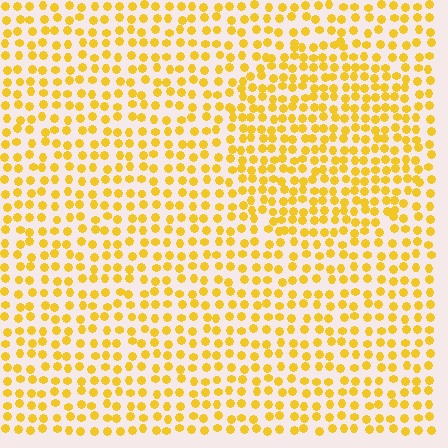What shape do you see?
I see a circle.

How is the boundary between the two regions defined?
The boundary is defined by a change in element density (approximately 1.5x ratio). All elements are the same color, size, and shape.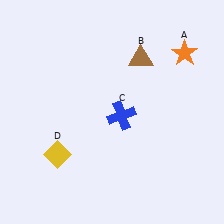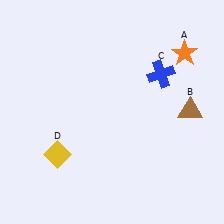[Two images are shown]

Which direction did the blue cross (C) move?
The blue cross (C) moved up.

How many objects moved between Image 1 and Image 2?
2 objects moved between the two images.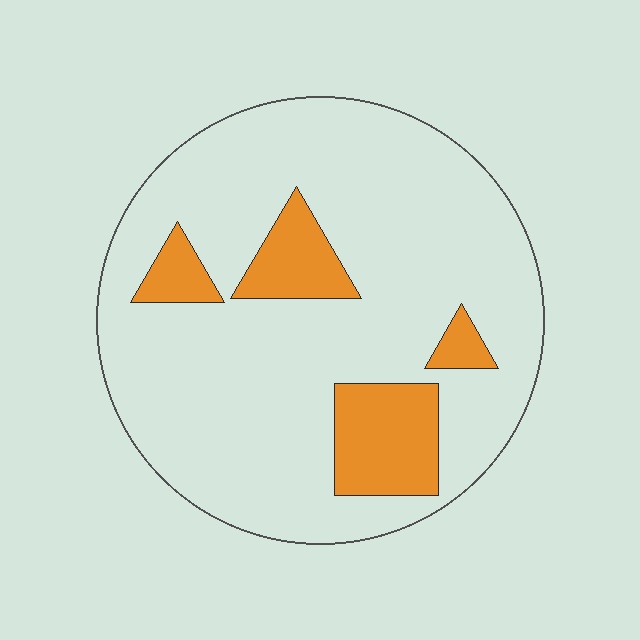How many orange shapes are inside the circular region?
4.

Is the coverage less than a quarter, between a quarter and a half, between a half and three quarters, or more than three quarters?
Less than a quarter.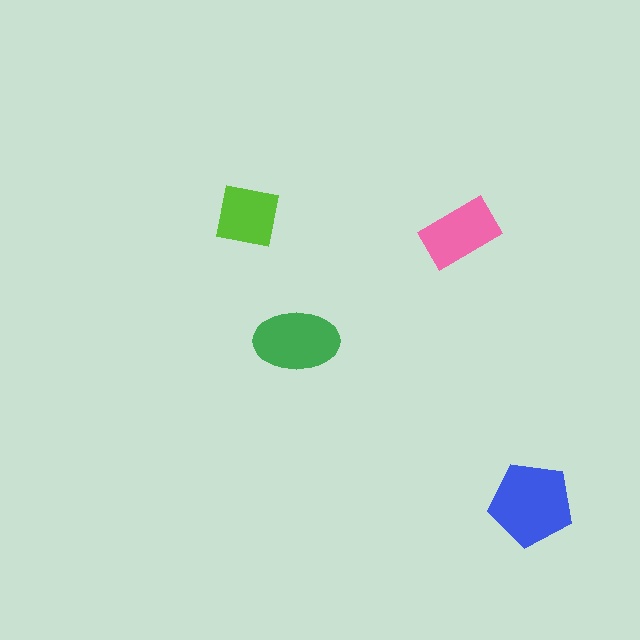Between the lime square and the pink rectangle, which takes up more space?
The pink rectangle.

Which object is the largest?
The blue pentagon.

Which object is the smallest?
The lime square.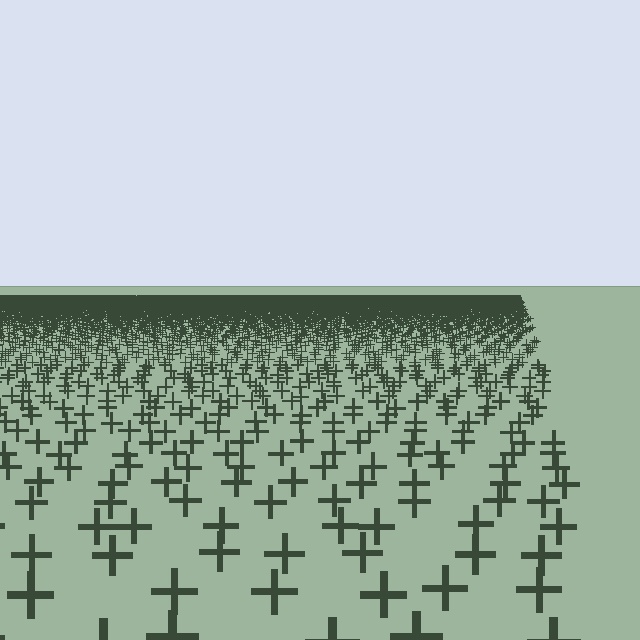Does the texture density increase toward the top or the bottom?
Density increases toward the top.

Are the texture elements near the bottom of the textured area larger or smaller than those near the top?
Larger. Near the bottom, elements are closer to the viewer and appear at a bigger on-screen size.